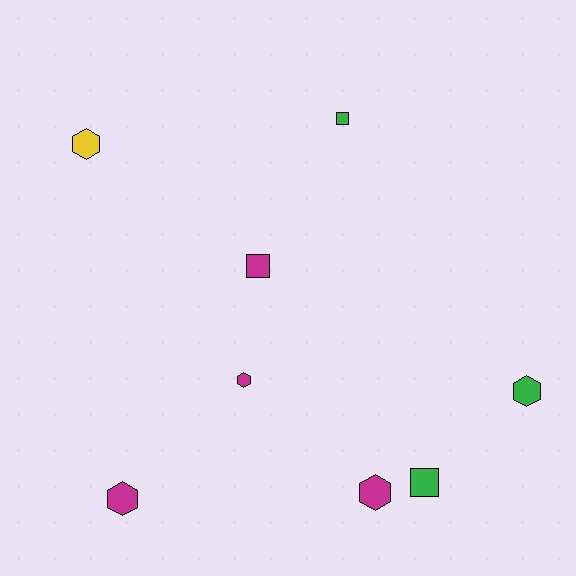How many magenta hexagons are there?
There are 3 magenta hexagons.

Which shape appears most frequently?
Hexagon, with 5 objects.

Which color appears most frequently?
Magenta, with 4 objects.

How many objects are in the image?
There are 8 objects.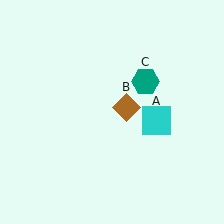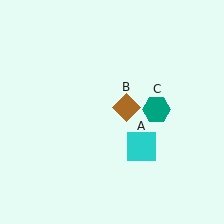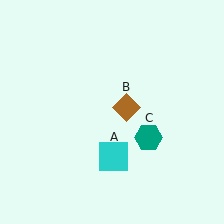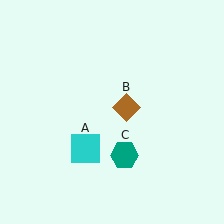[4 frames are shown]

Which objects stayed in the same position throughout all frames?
Brown diamond (object B) remained stationary.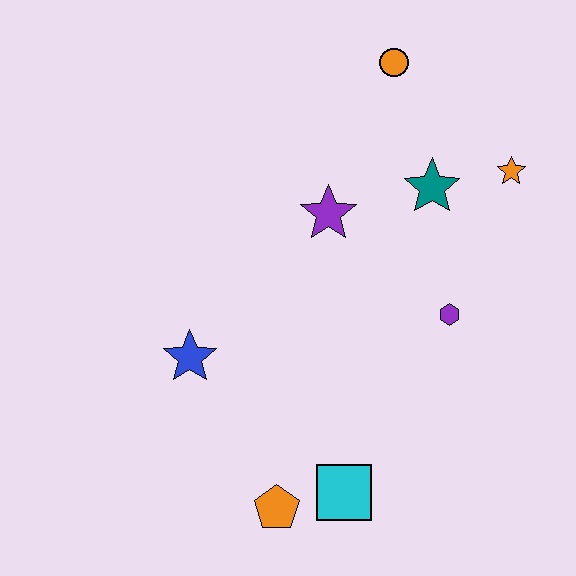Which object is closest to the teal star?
The orange star is closest to the teal star.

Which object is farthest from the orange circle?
The orange pentagon is farthest from the orange circle.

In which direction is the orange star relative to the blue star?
The orange star is to the right of the blue star.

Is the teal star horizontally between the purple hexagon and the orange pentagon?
Yes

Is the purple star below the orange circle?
Yes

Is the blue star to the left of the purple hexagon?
Yes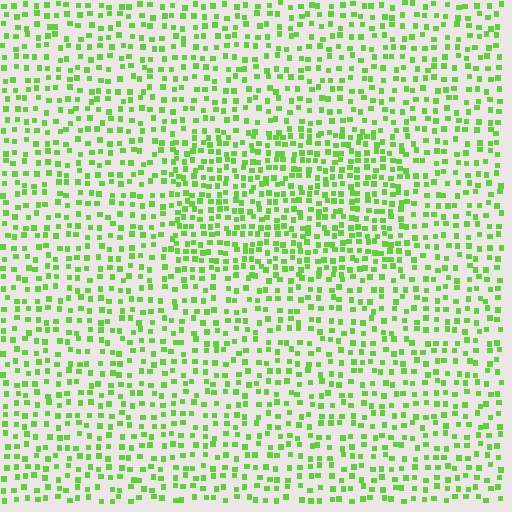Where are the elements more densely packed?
The elements are more densely packed inside the rectangle boundary.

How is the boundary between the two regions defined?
The boundary is defined by a change in element density (approximately 1.6x ratio). All elements are the same color, size, and shape.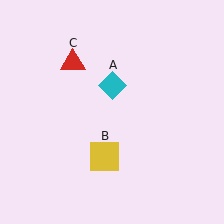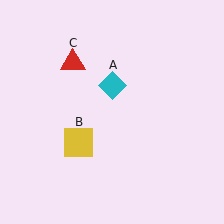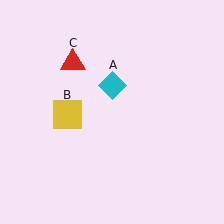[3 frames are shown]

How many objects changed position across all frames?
1 object changed position: yellow square (object B).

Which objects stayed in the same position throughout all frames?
Cyan diamond (object A) and red triangle (object C) remained stationary.